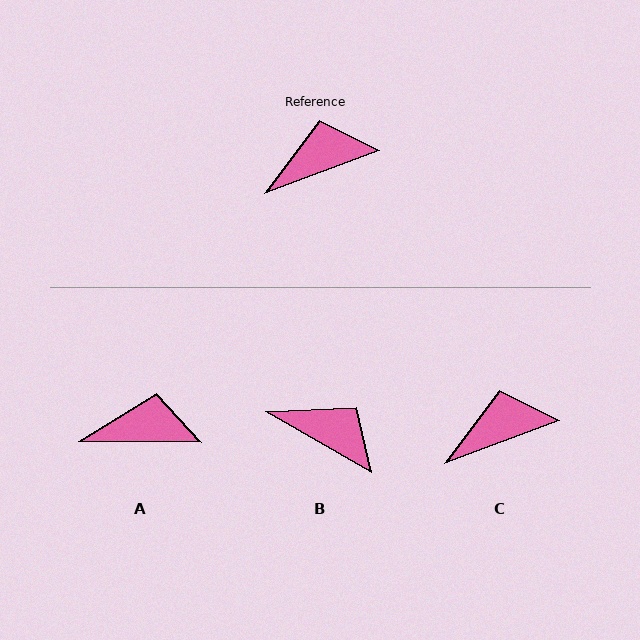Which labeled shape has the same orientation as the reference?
C.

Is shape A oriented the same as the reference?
No, it is off by about 21 degrees.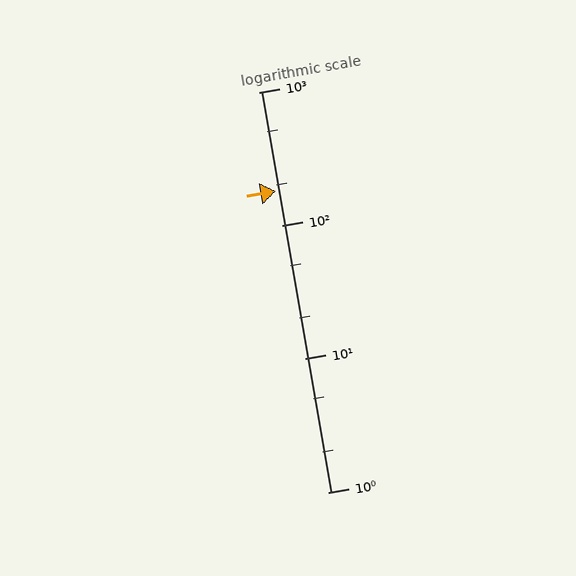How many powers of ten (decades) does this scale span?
The scale spans 3 decades, from 1 to 1000.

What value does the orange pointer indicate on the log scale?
The pointer indicates approximately 180.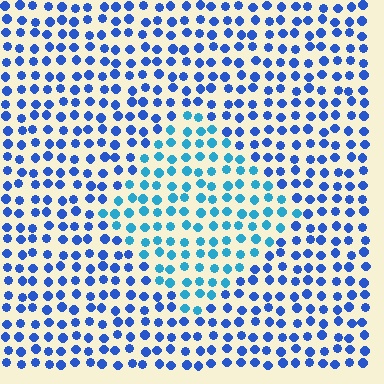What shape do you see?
I see a diamond.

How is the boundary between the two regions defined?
The boundary is defined purely by a slight shift in hue (about 30 degrees). Spacing, size, and orientation are identical on both sides.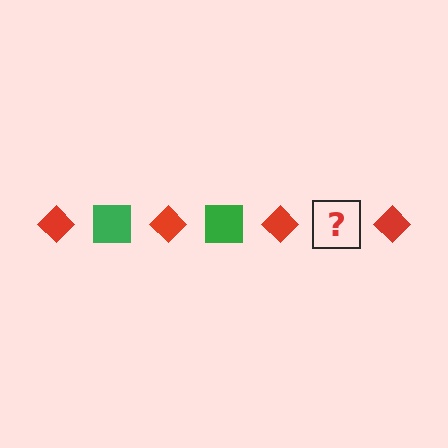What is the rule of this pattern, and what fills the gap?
The rule is that the pattern alternates between red diamond and green square. The gap should be filled with a green square.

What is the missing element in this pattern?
The missing element is a green square.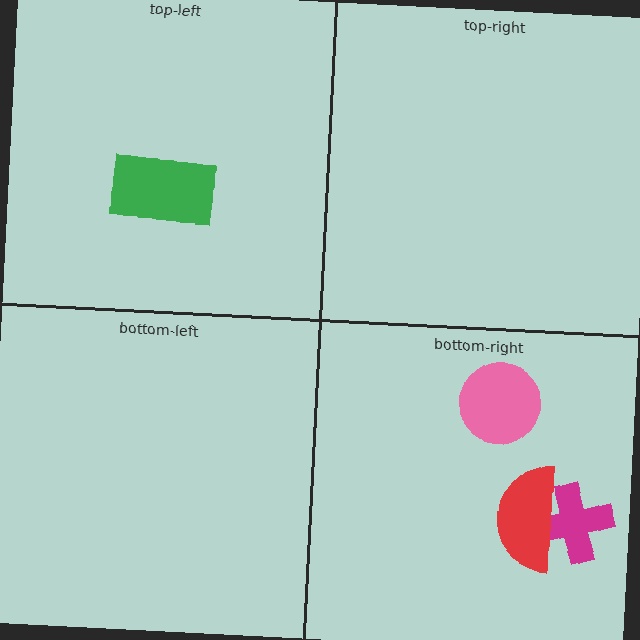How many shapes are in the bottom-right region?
3.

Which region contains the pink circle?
The bottom-right region.